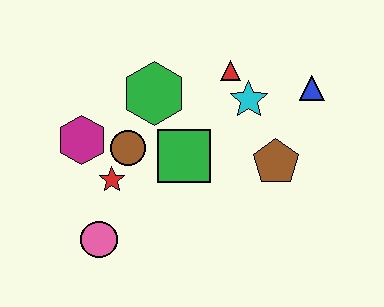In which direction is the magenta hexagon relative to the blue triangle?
The magenta hexagon is to the left of the blue triangle.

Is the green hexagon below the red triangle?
Yes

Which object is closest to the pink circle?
The red star is closest to the pink circle.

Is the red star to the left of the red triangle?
Yes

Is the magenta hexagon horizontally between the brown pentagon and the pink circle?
No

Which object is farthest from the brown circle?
The blue triangle is farthest from the brown circle.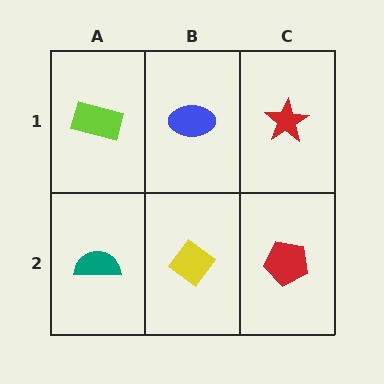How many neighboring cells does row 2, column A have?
2.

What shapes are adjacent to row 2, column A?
A lime rectangle (row 1, column A), a yellow diamond (row 2, column B).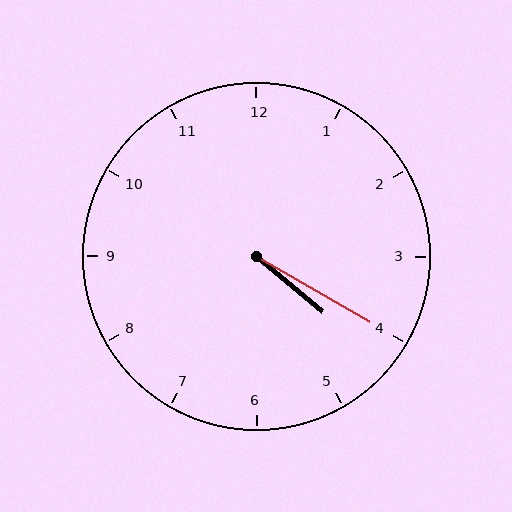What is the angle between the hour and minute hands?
Approximately 10 degrees.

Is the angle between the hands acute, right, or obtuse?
It is acute.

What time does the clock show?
4:20.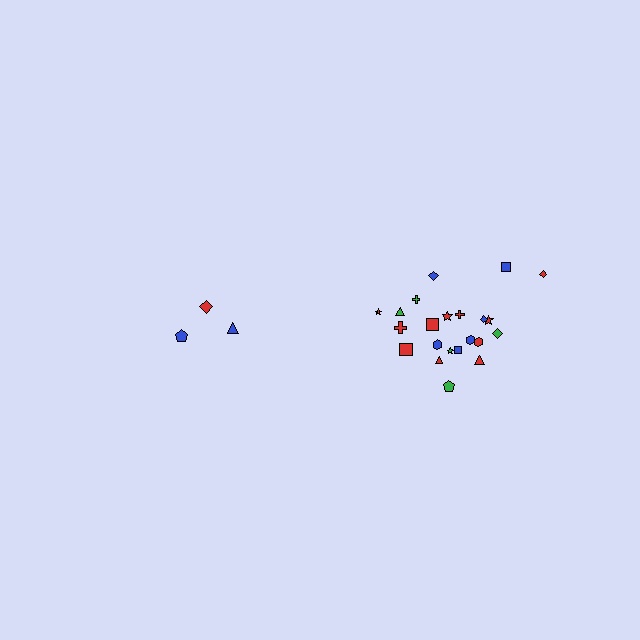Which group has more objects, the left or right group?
The right group.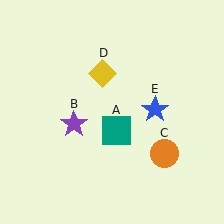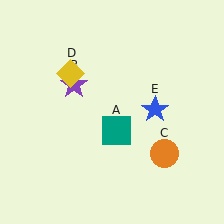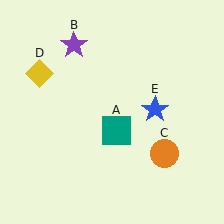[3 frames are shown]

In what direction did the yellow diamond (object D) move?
The yellow diamond (object D) moved left.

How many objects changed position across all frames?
2 objects changed position: purple star (object B), yellow diamond (object D).